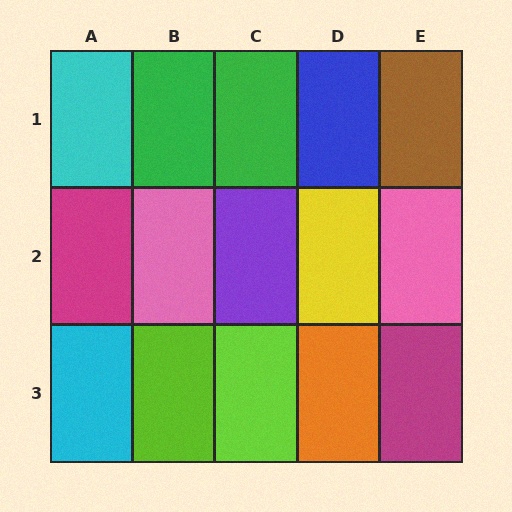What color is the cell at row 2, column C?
Purple.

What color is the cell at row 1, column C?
Green.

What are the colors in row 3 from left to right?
Cyan, lime, lime, orange, magenta.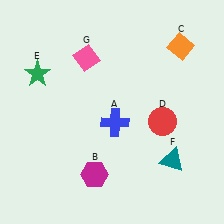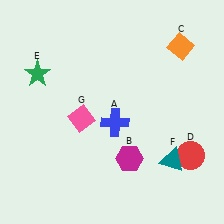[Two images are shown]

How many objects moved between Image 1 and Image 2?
3 objects moved between the two images.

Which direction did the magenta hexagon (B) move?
The magenta hexagon (B) moved right.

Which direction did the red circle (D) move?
The red circle (D) moved down.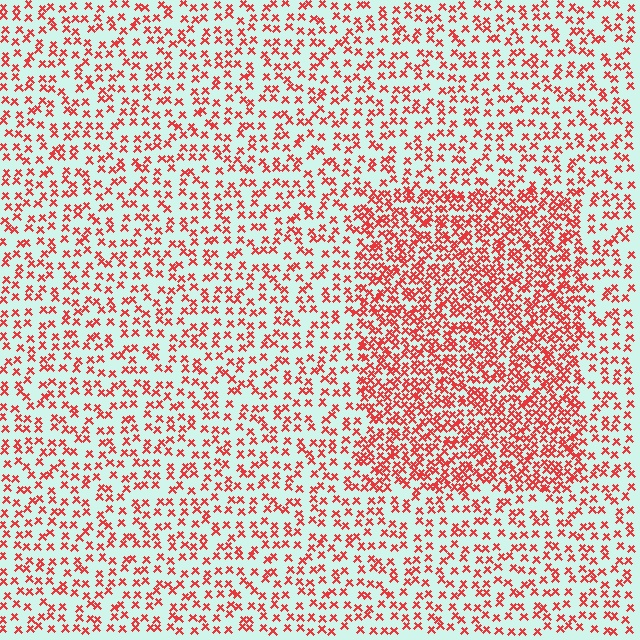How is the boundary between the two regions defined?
The boundary is defined by a change in element density (approximately 2.1x ratio). All elements are the same color, size, and shape.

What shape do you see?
I see a rectangle.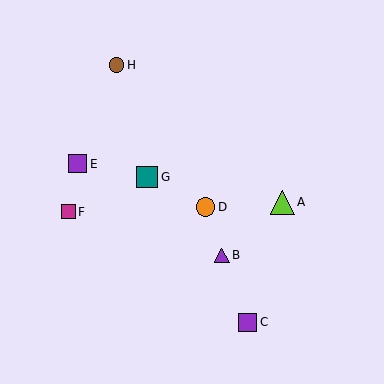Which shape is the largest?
The lime triangle (labeled A) is the largest.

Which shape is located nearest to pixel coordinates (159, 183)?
The teal square (labeled G) at (147, 177) is nearest to that location.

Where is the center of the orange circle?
The center of the orange circle is at (206, 207).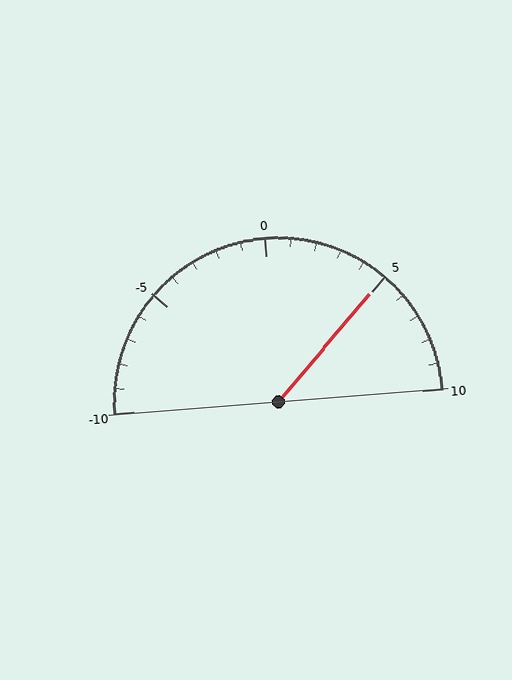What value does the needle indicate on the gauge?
The needle indicates approximately 5.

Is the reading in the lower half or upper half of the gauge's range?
The reading is in the upper half of the range (-10 to 10).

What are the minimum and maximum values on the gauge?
The gauge ranges from -10 to 10.